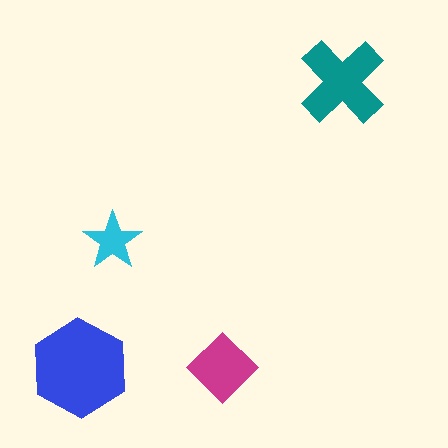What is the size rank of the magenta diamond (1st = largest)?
3rd.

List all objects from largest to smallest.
The blue hexagon, the teal cross, the magenta diamond, the cyan star.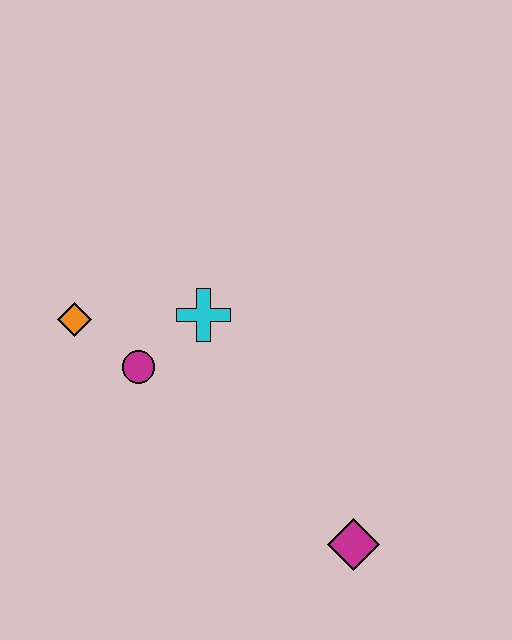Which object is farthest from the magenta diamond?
The orange diamond is farthest from the magenta diamond.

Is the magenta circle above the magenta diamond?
Yes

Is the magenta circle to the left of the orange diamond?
No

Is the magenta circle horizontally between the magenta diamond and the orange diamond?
Yes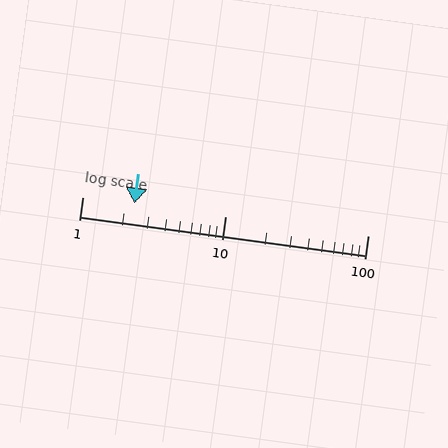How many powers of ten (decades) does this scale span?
The scale spans 2 decades, from 1 to 100.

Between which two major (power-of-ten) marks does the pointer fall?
The pointer is between 1 and 10.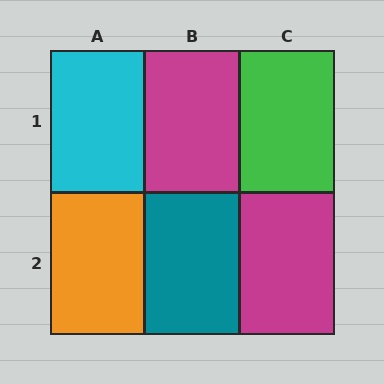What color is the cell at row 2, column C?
Magenta.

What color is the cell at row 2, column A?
Orange.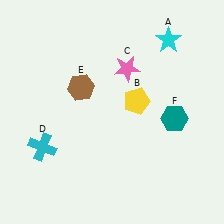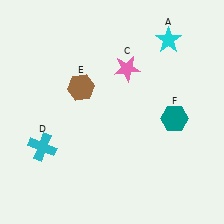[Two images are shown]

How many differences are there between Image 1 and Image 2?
There is 1 difference between the two images.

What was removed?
The yellow pentagon (B) was removed in Image 2.